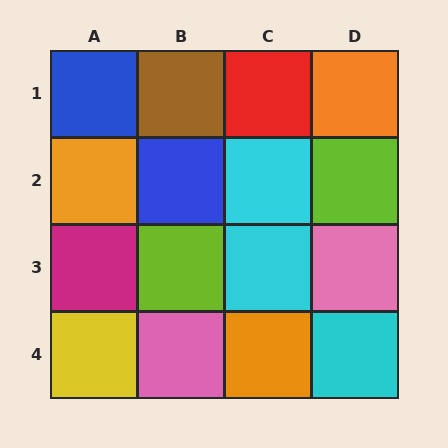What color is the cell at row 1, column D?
Orange.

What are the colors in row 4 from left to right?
Yellow, pink, orange, cyan.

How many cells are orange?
3 cells are orange.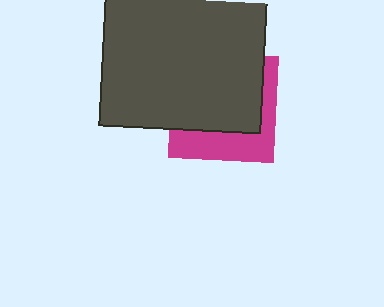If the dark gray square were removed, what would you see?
You would see the complete magenta square.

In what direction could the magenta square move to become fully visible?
The magenta square could move toward the lower-right. That would shift it out from behind the dark gray square entirely.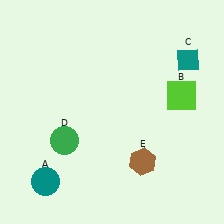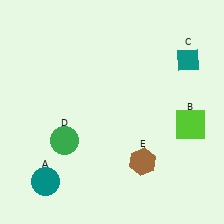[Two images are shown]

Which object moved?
The lime square (B) moved down.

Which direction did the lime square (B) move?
The lime square (B) moved down.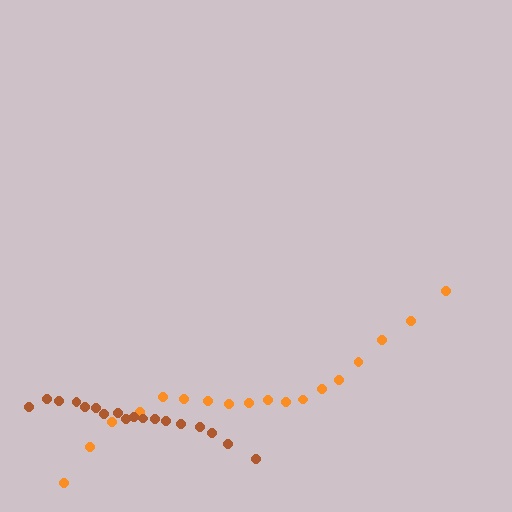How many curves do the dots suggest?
There are 2 distinct paths.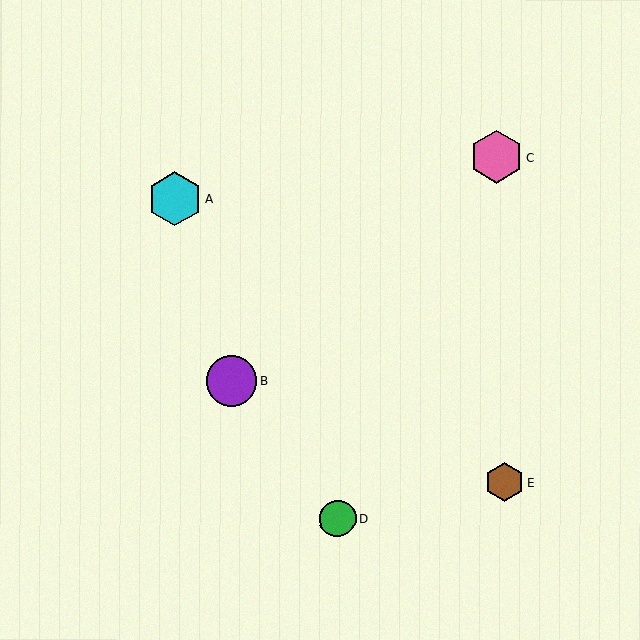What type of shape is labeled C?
Shape C is a pink hexagon.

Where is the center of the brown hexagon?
The center of the brown hexagon is at (504, 482).